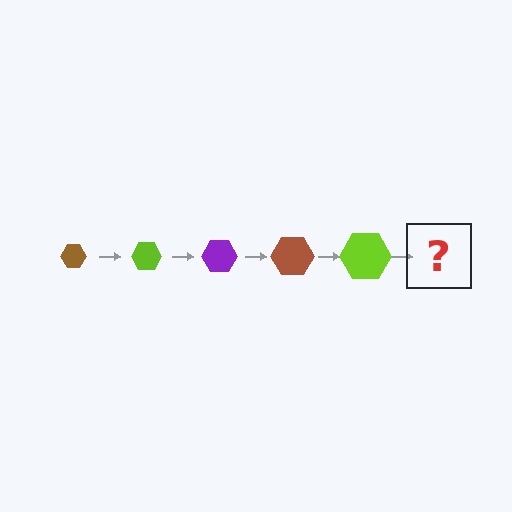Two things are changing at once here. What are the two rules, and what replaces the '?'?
The two rules are that the hexagon grows larger each step and the color cycles through brown, lime, and purple. The '?' should be a purple hexagon, larger than the previous one.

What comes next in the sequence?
The next element should be a purple hexagon, larger than the previous one.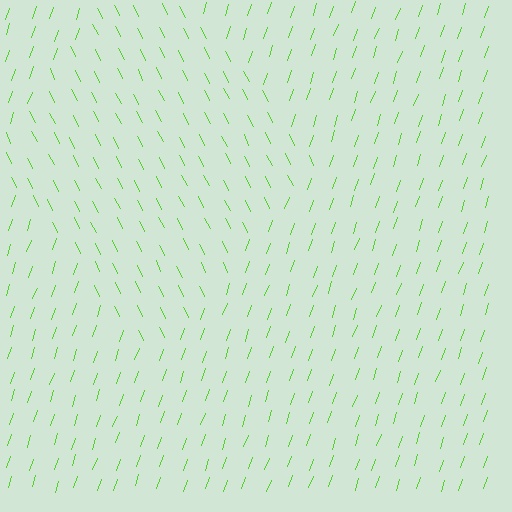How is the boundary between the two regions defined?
The boundary is defined purely by a change in line orientation (approximately 45 degrees difference). All lines are the same color and thickness.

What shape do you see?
I see a diamond.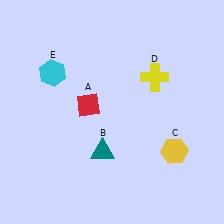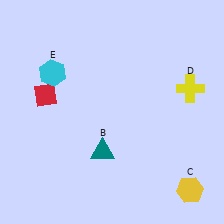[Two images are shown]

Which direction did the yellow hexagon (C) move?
The yellow hexagon (C) moved down.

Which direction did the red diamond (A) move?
The red diamond (A) moved left.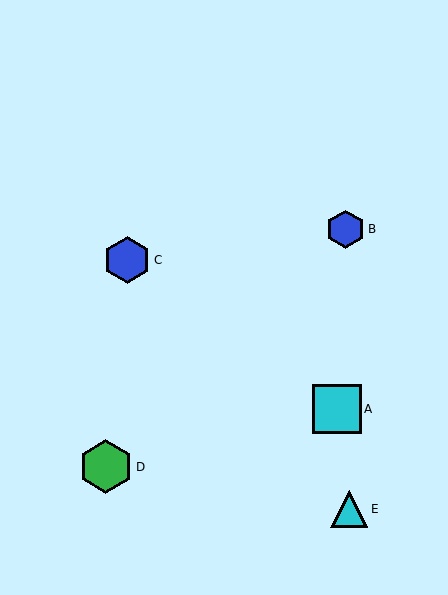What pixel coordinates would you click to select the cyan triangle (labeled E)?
Click at (349, 509) to select the cyan triangle E.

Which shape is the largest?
The green hexagon (labeled D) is the largest.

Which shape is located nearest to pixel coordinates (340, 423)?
The cyan square (labeled A) at (337, 409) is nearest to that location.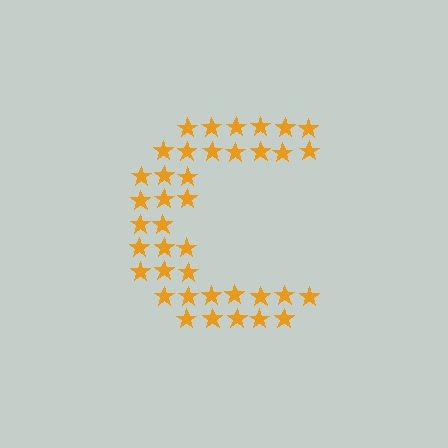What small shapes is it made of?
It is made of small stars.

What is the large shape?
The large shape is the letter C.